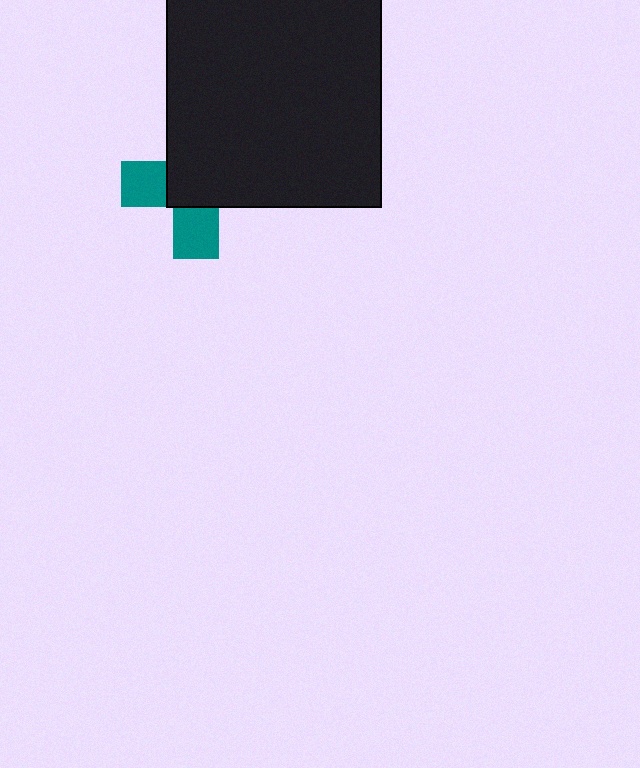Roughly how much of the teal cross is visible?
A small part of it is visible (roughly 38%).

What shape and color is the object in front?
The object in front is a black square.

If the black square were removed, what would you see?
You would see the complete teal cross.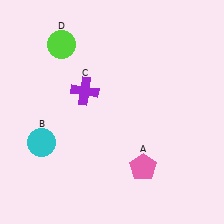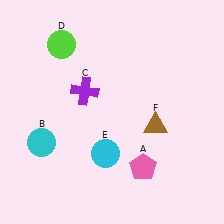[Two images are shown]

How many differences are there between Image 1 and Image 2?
There are 2 differences between the two images.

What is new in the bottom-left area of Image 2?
A cyan circle (E) was added in the bottom-left area of Image 2.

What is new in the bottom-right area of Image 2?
A brown triangle (F) was added in the bottom-right area of Image 2.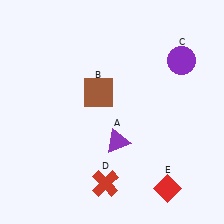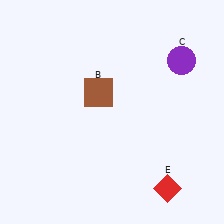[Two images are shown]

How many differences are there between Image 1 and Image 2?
There are 2 differences between the two images.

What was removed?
The purple triangle (A), the red cross (D) were removed in Image 2.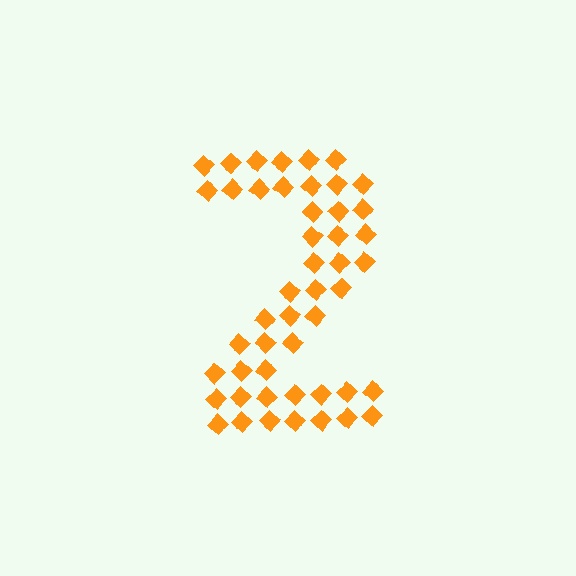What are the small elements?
The small elements are diamonds.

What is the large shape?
The large shape is the digit 2.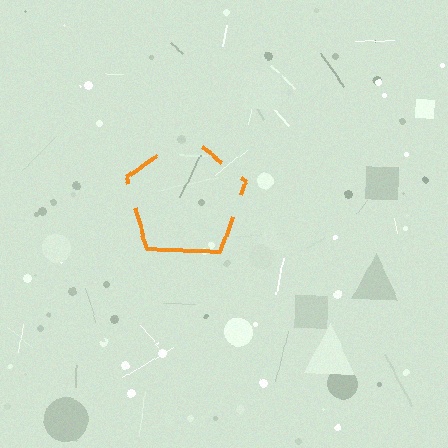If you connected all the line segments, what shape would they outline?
They would outline a pentagon.